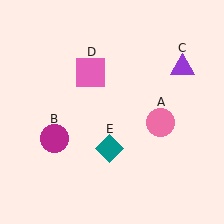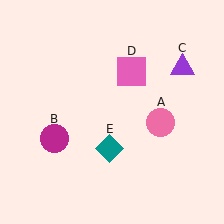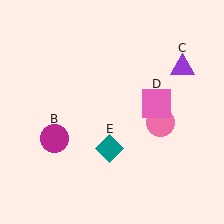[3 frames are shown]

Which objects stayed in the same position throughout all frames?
Pink circle (object A) and magenta circle (object B) and purple triangle (object C) and teal diamond (object E) remained stationary.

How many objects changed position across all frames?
1 object changed position: pink square (object D).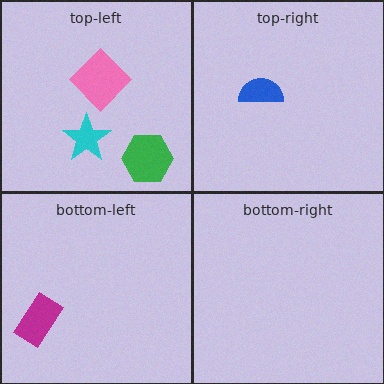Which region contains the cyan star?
The top-left region.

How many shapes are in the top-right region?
1.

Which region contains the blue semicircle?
The top-right region.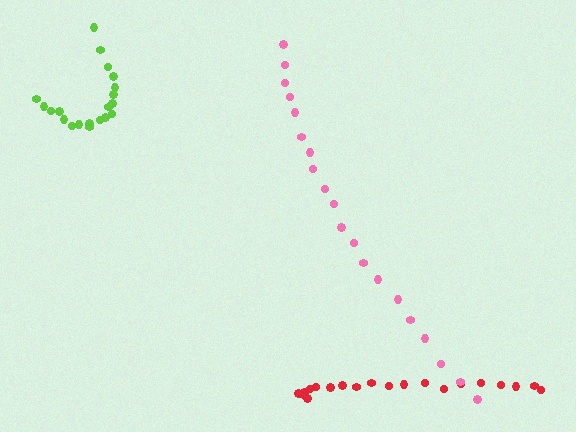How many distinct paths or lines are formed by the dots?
There are 3 distinct paths.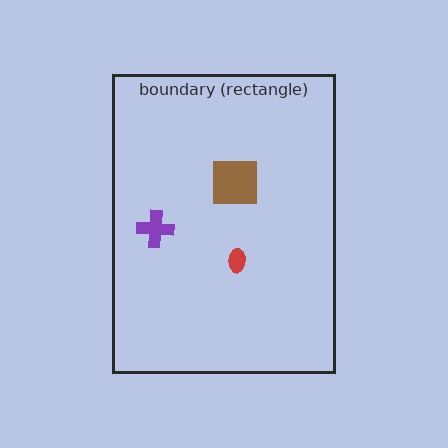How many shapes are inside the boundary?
3 inside, 0 outside.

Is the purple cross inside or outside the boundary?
Inside.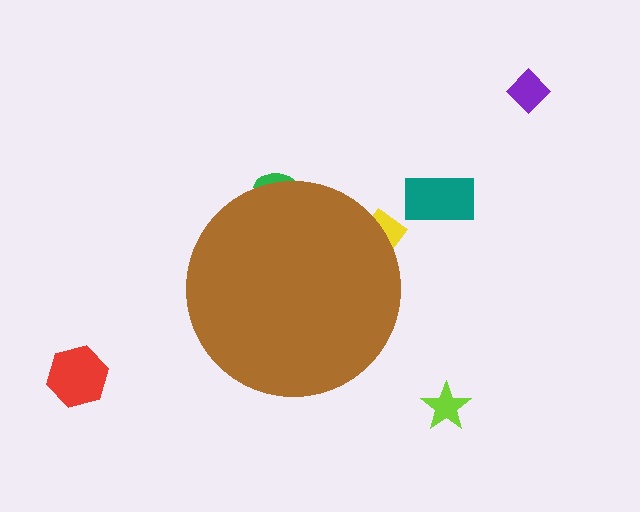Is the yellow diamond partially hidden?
Yes, the yellow diamond is partially hidden behind the brown circle.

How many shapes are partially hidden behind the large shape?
2 shapes are partially hidden.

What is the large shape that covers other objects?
A brown circle.